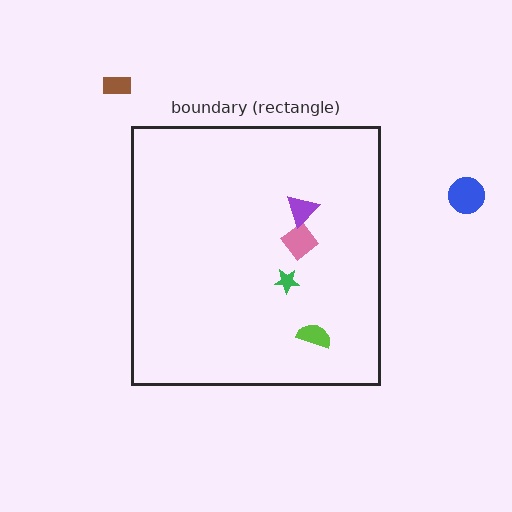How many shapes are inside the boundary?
4 inside, 2 outside.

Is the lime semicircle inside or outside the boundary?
Inside.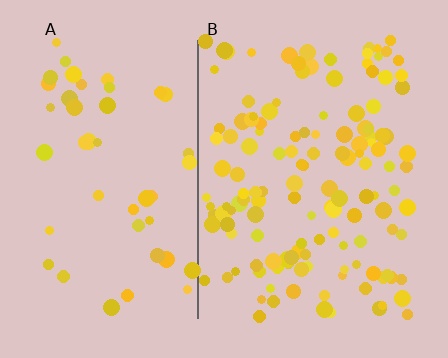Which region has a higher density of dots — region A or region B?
B (the right).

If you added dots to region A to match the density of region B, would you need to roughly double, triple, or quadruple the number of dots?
Approximately triple.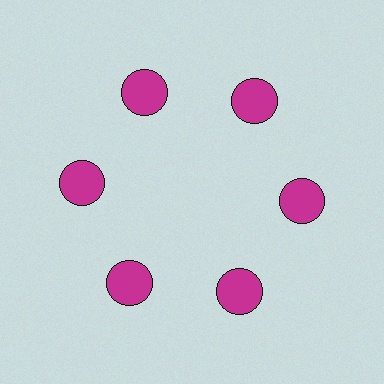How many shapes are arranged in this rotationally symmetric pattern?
There are 6 shapes, arranged in 6 groups of 1.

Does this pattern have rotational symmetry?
Yes, this pattern has 6-fold rotational symmetry. It looks the same after rotating 60 degrees around the center.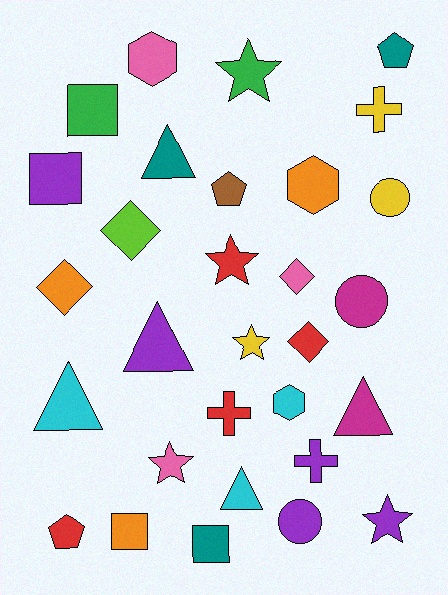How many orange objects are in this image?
There are 3 orange objects.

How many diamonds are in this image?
There are 4 diamonds.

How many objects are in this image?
There are 30 objects.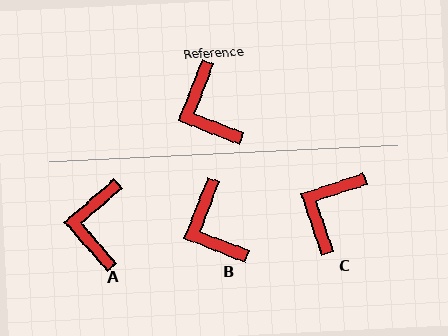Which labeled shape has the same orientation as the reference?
B.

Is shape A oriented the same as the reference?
No, it is off by about 28 degrees.